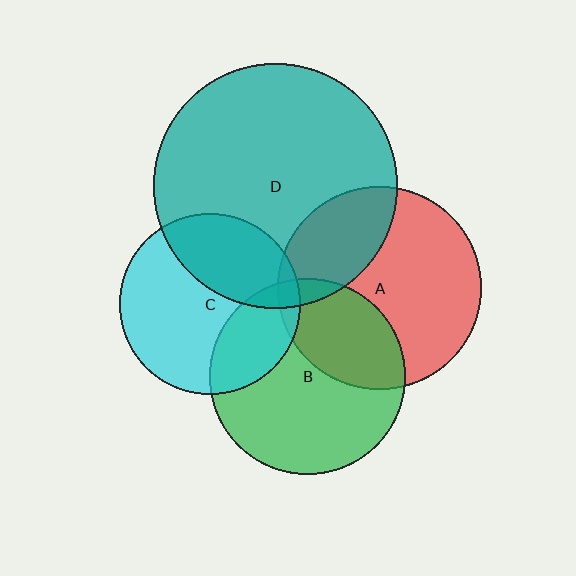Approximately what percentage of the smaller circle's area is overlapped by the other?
Approximately 5%.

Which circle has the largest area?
Circle D (teal).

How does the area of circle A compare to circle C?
Approximately 1.3 times.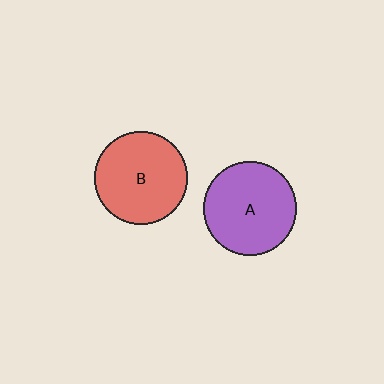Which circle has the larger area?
Circle B (red).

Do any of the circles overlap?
No, none of the circles overlap.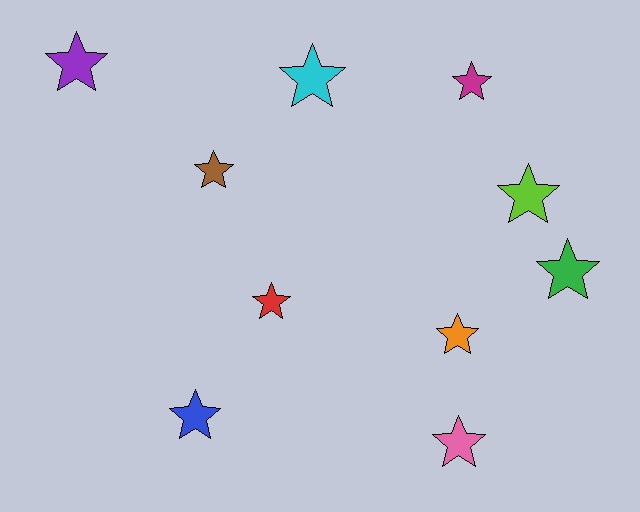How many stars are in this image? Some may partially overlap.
There are 10 stars.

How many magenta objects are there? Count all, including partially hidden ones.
There is 1 magenta object.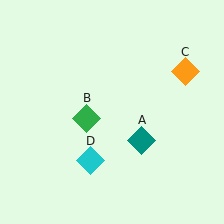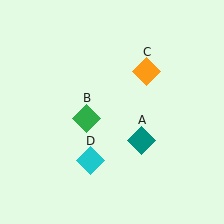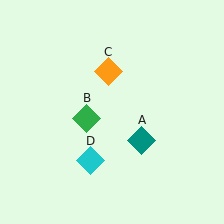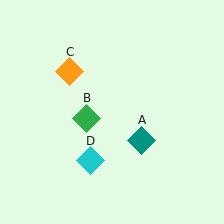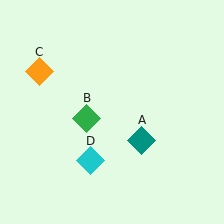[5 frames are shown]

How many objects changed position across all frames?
1 object changed position: orange diamond (object C).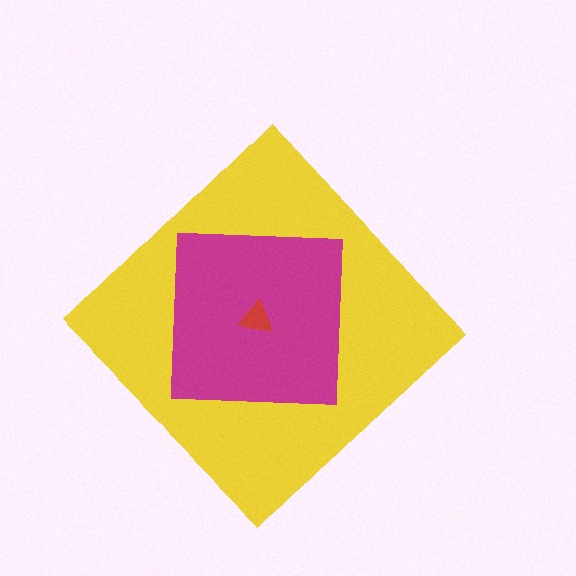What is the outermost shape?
The yellow diamond.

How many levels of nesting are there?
3.